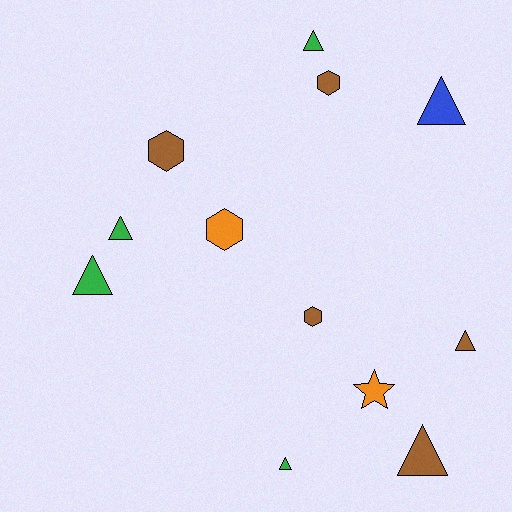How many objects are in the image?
There are 12 objects.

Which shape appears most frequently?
Triangle, with 7 objects.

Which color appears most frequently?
Brown, with 5 objects.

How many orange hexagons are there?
There is 1 orange hexagon.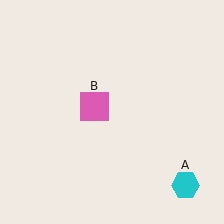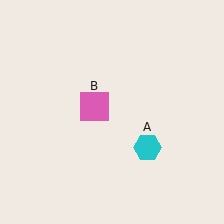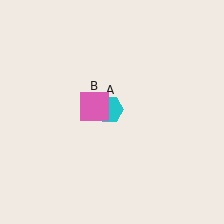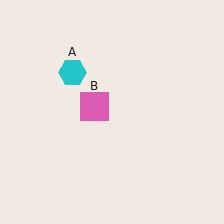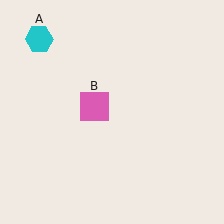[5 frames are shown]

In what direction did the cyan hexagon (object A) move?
The cyan hexagon (object A) moved up and to the left.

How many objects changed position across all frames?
1 object changed position: cyan hexagon (object A).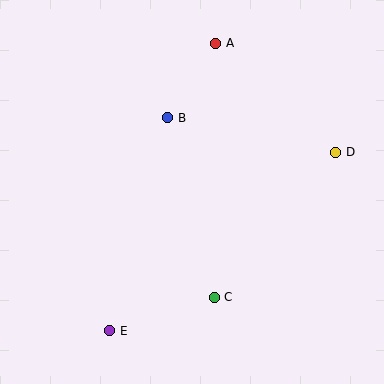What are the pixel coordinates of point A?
Point A is at (216, 43).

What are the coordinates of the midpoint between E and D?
The midpoint between E and D is at (223, 241).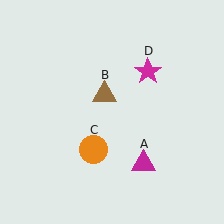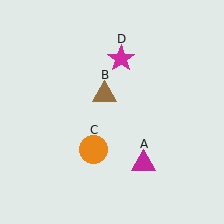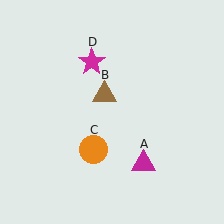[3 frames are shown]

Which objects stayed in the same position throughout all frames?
Magenta triangle (object A) and brown triangle (object B) and orange circle (object C) remained stationary.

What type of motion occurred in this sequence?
The magenta star (object D) rotated counterclockwise around the center of the scene.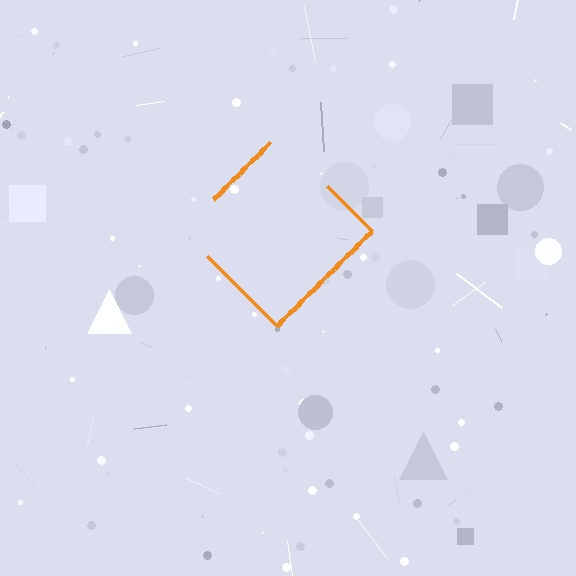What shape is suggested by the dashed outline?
The dashed outline suggests a diamond.